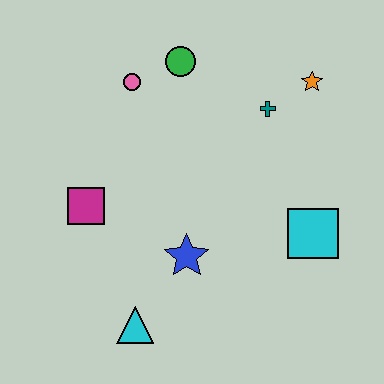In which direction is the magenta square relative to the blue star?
The magenta square is to the left of the blue star.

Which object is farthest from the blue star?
The orange star is farthest from the blue star.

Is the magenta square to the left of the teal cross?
Yes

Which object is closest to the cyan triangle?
The blue star is closest to the cyan triangle.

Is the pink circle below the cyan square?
No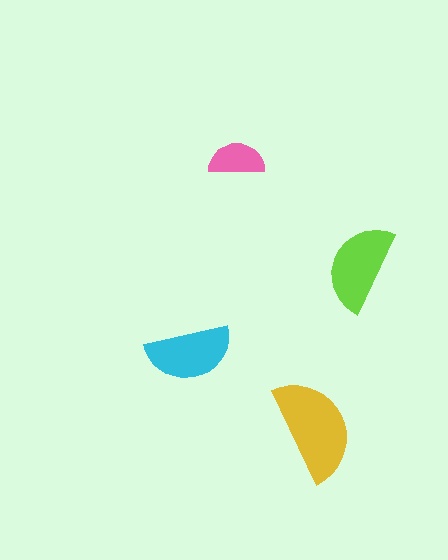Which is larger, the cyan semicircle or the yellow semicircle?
The yellow one.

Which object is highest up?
The pink semicircle is topmost.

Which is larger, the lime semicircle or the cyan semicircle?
The lime one.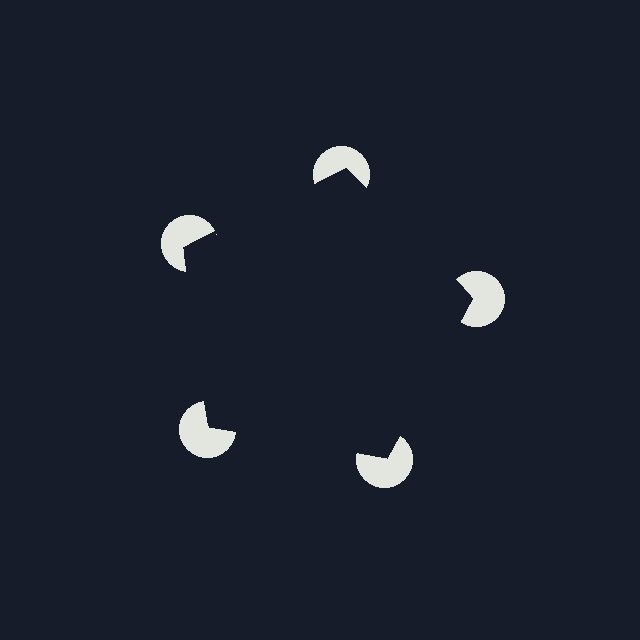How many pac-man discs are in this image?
There are 5 — one at each vertex of the illusory pentagon.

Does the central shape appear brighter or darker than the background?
It typically appears slightly darker than the background, even though no actual brightness change is drawn.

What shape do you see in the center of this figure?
An illusory pentagon — its edges are inferred from the aligned wedge cuts in the pac-man discs, not physically drawn.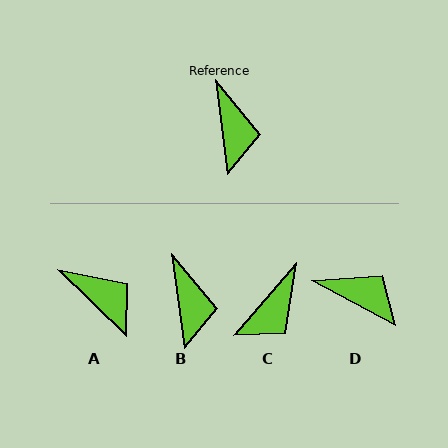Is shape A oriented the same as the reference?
No, it is off by about 39 degrees.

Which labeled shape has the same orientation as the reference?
B.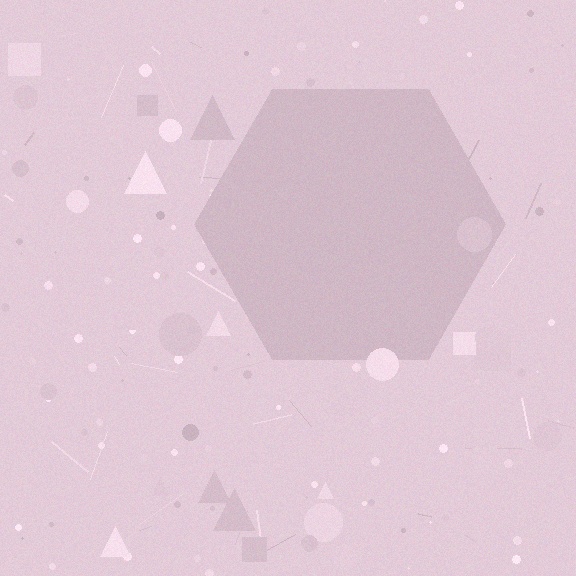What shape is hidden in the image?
A hexagon is hidden in the image.